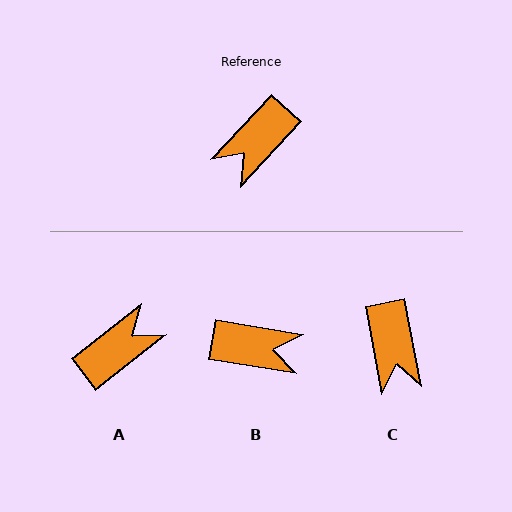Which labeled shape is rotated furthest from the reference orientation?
A, about 171 degrees away.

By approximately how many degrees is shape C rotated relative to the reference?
Approximately 54 degrees counter-clockwise.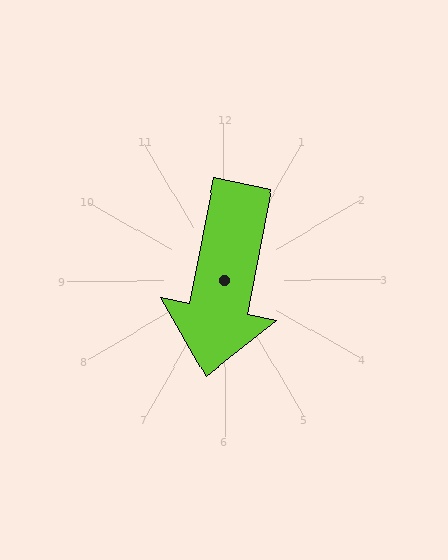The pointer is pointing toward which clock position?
Roughly 6 o'clock.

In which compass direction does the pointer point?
South.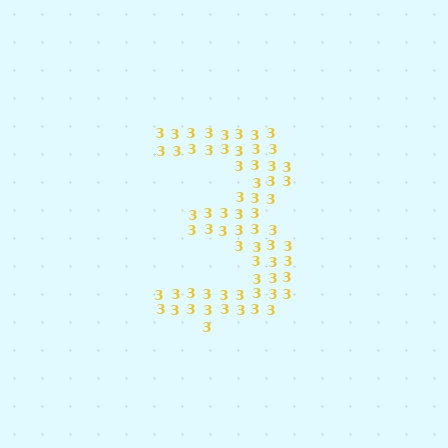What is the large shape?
The large shape is the digit 3.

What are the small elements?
The small elements are digit 3's.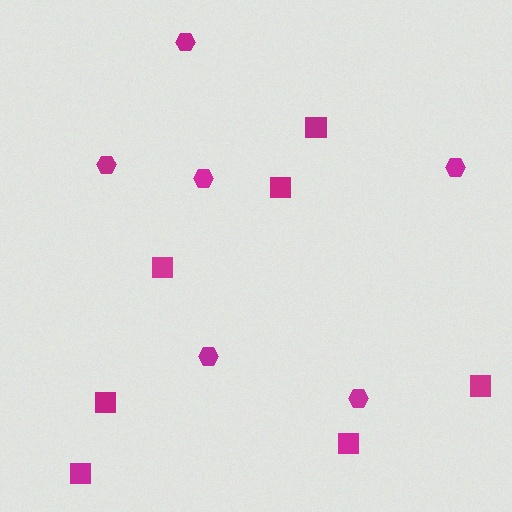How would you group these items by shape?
There are 2 groups: one group of squares (7) and one group of hexagons (6).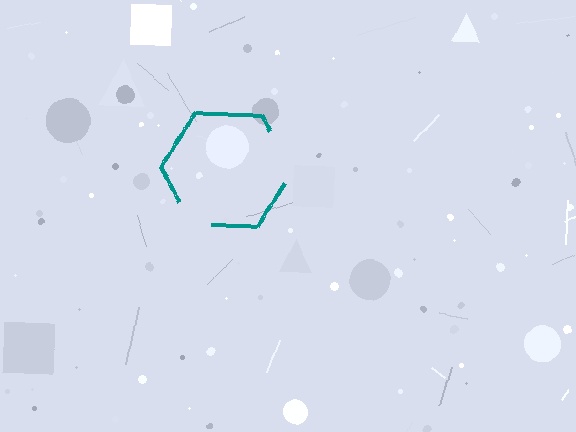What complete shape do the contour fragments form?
The contour fragments form a hexagon.